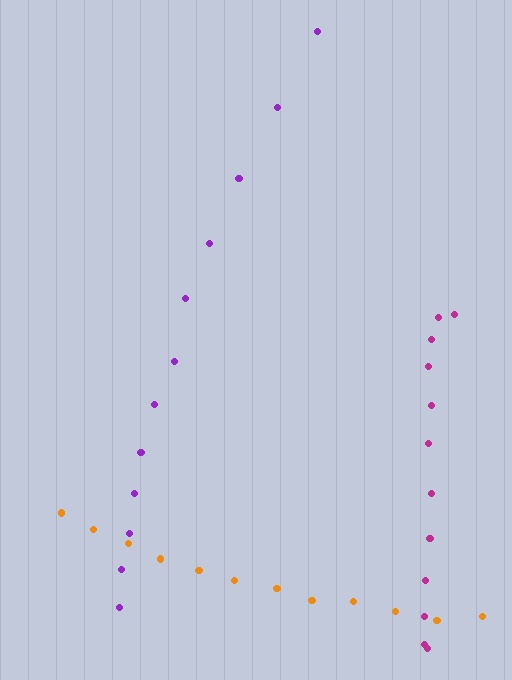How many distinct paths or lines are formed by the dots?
There are 3 distinct paths.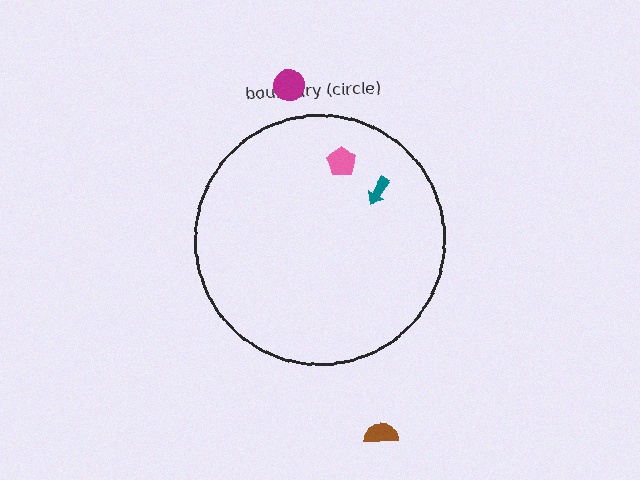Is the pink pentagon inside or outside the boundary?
Inside.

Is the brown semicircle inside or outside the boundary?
Outside.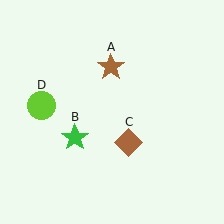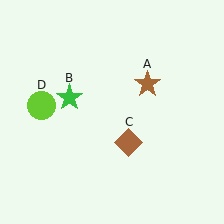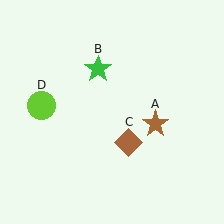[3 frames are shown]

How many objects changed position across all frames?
2 objects changed position: brown star (object A), green star (object B).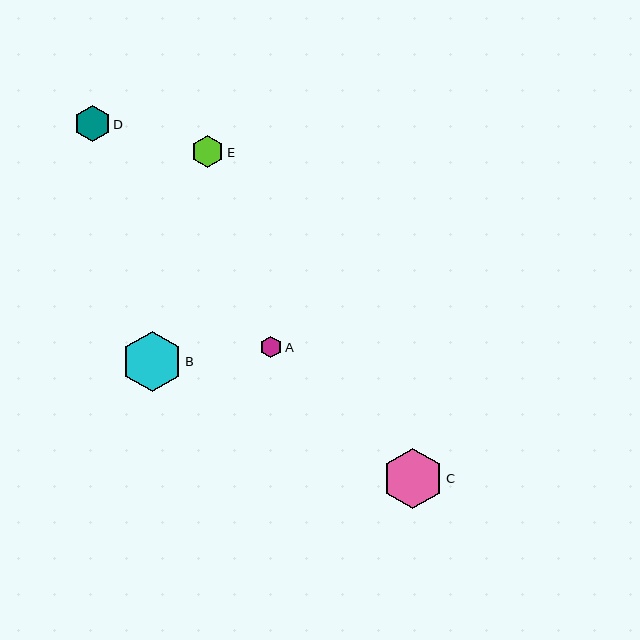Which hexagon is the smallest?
Hexagon A is the smallest with a size of approximately 21 pixels.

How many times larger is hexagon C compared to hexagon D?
Hexagon C is approximately 1.7 times the size of hexagon D.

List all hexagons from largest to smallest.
From largest to smallest: C, B, D, E, A.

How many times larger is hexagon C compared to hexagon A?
Hexagon C is approximately 2.9 times the size of hexagon A.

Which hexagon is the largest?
Hexagon C is the largest with a size of approximately 61 pixels.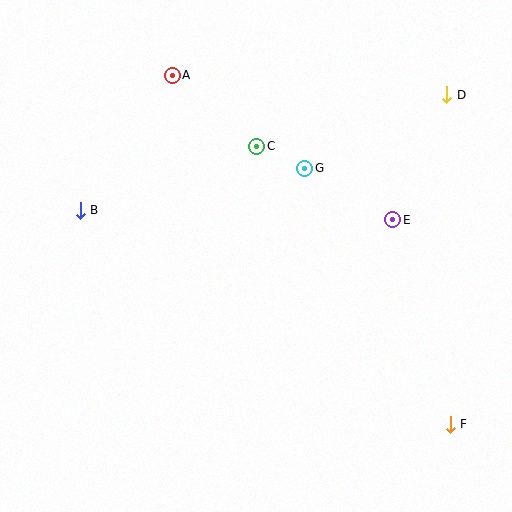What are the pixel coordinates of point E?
Point E is at (393, 220).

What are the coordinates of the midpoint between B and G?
The midpoint between B and G is at (193, 189).